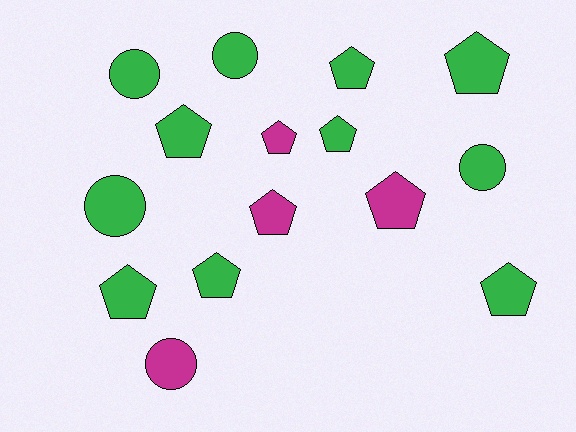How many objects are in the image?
There are 15 objects.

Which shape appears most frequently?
Pentagon, with 10 objects.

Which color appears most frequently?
Green, with 11 objects.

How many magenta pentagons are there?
There are 3 magenta pentagons.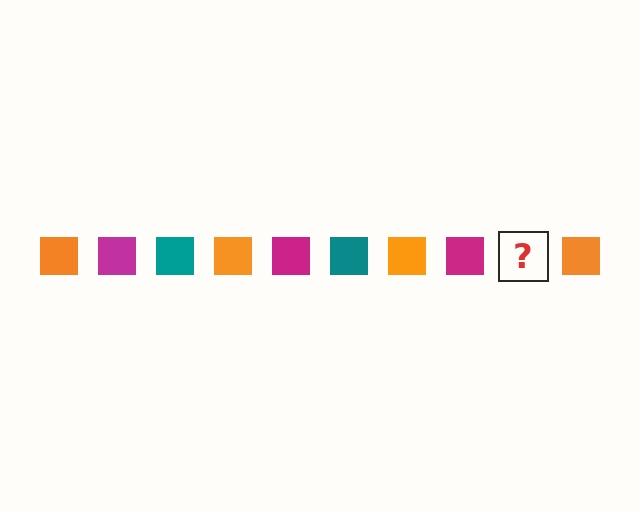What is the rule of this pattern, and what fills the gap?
The rule is that the pattern cycles through orange, magenta, teal squares. The gap should be filled with a teal square.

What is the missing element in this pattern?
The missing element is a teal square.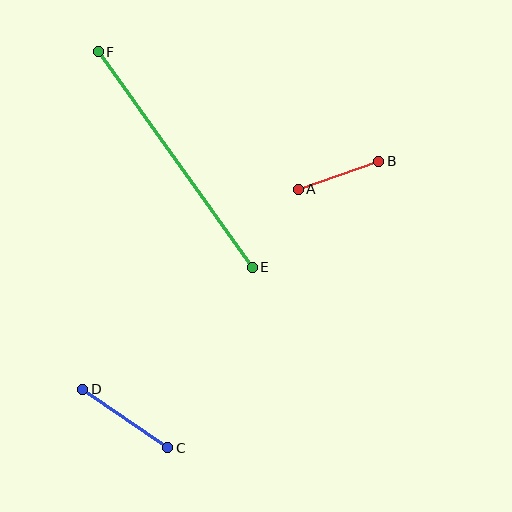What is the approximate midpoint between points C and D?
The midpoint is at approximately (125, 419) pixels.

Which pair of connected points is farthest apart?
Points E and F are farthest apart.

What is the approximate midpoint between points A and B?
The midpoint is at approximately (339, 175) pixels.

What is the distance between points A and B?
The distance is approximately 85 pixels.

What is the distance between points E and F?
The distance is approximately 264 pixels.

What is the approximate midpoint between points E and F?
The midpoint is at approximately (175, 159) pixels.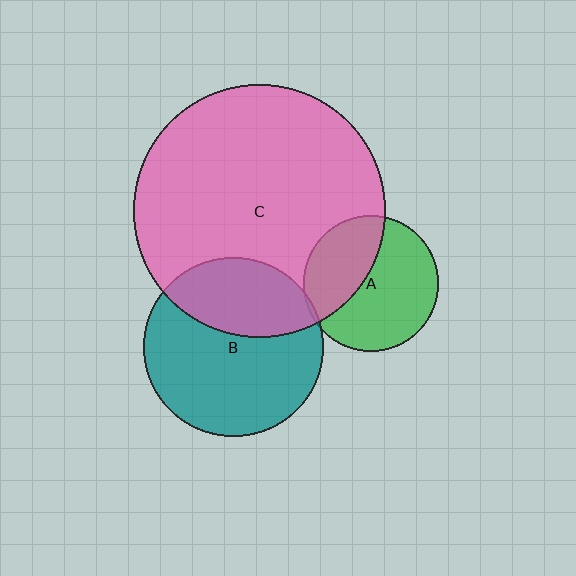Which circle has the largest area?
Circle C (pink).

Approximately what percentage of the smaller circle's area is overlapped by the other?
Approximately 35%.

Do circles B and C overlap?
Yes.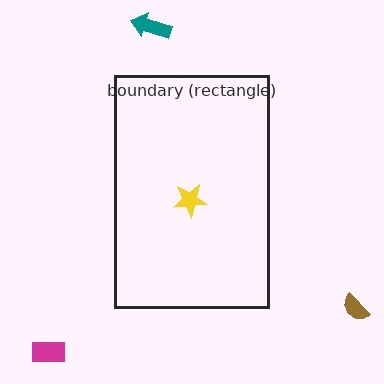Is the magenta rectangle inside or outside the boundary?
Outside.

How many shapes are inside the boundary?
1 inside, 3 outside.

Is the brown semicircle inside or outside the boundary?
Outside.